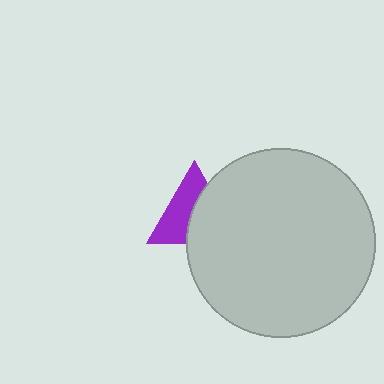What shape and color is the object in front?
The object in front is a light gray circle.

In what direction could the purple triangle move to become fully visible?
The purple triangle could move left. That would shift it out from behind the light gray circle entirely.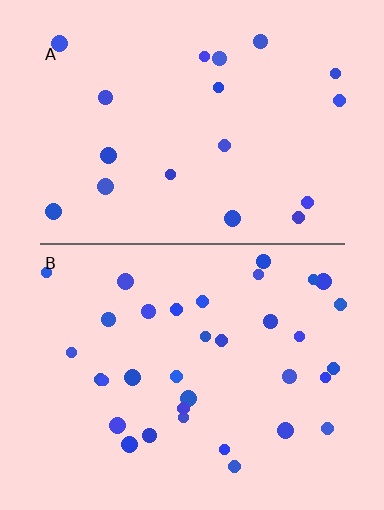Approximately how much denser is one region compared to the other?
Approximately 1.9× — region B over region A.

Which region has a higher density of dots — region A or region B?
B (the bottom).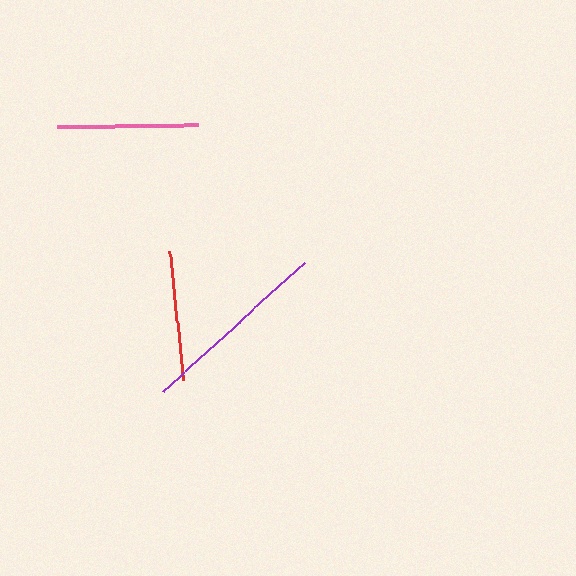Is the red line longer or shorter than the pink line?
The pink line is longer than the red line.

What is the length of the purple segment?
The purple segment is approximately 191 pixels long.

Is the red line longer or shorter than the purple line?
The purple line is longer than the red line.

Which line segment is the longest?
The purple line is the longest at approximately 191 pixels.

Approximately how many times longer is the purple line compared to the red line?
The purple line is approximately 1.5 times the length of the red line.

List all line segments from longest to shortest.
From longest to shortest: purple, pink, red.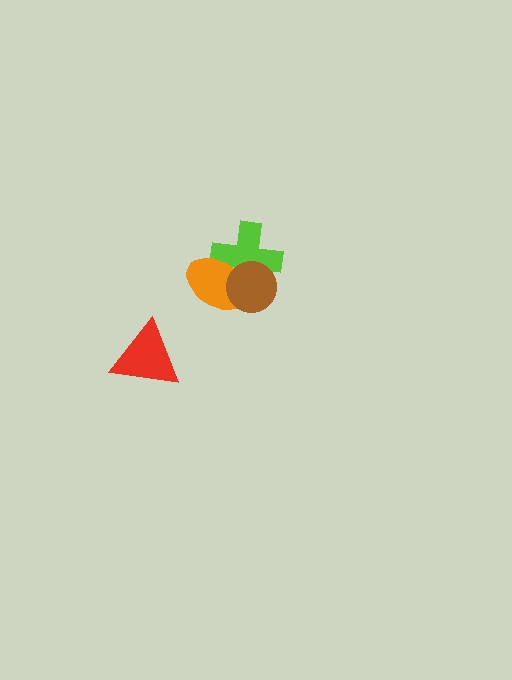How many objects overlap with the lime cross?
2 objects overlap with the lime cross.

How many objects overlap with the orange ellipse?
2 objects overlap with the orange ellipse.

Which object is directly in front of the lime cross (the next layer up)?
The orange ellipse is directly in front of the lime cross.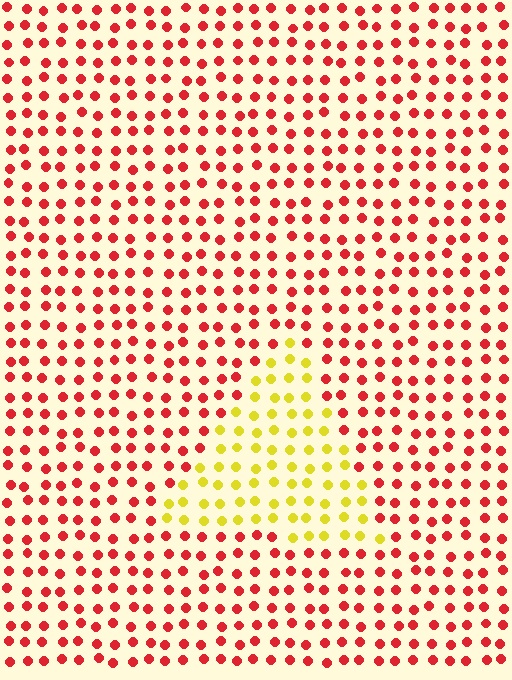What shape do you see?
I see a triangle.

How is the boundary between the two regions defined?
The boundary is defined purely by a slight shift in hue (about 63 degrees). Spacing, size, and orientation are identical on both sides.